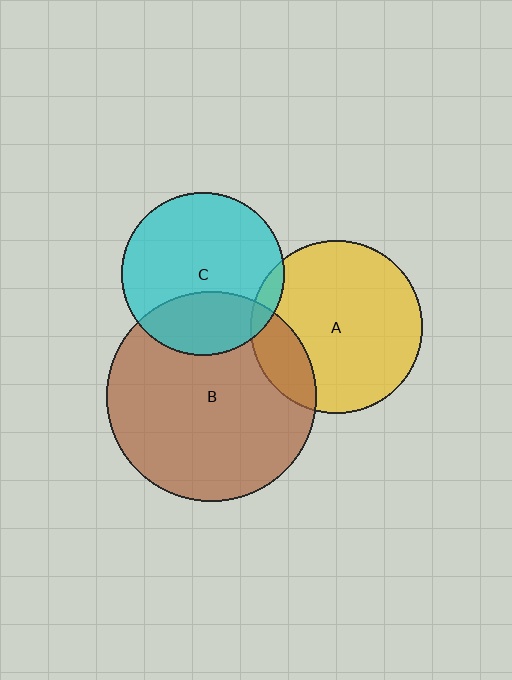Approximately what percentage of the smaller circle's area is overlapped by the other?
Approximately 30%.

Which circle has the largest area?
Circle B (brown).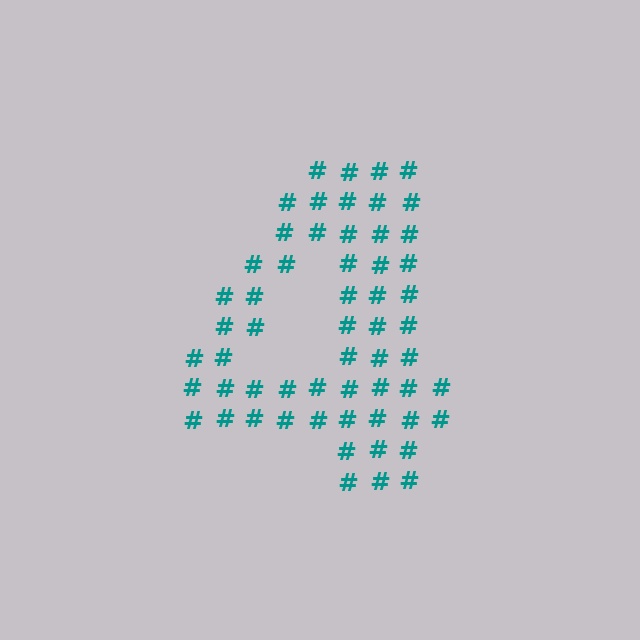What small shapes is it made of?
It is made of small hash symbols.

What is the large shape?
The large shape is the digit 4.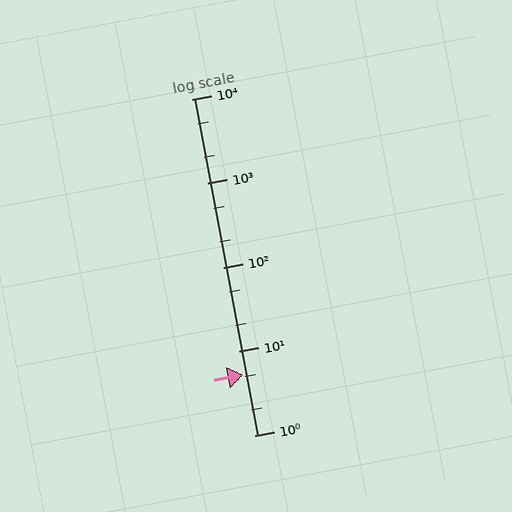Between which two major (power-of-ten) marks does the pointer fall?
The pointer is between 1 and 10.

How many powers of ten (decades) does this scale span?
The scale spans 4 decades, from 1 to 10000.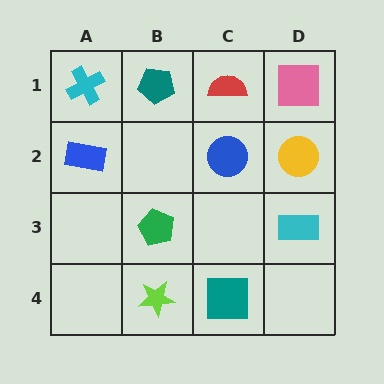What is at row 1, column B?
A teal pentagon.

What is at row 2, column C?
A blue circle.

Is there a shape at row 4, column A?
No, that cell is empty.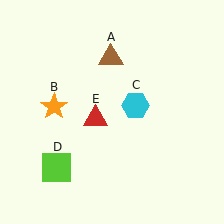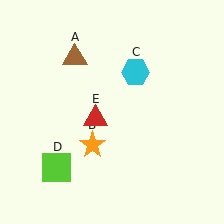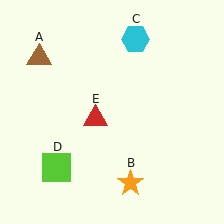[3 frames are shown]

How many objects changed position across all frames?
3 objects changed position: brown triangle (object A), orange star (object B), cyan hexagon (object C).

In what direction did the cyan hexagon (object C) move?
The cyan hexagon (object C) moved up.